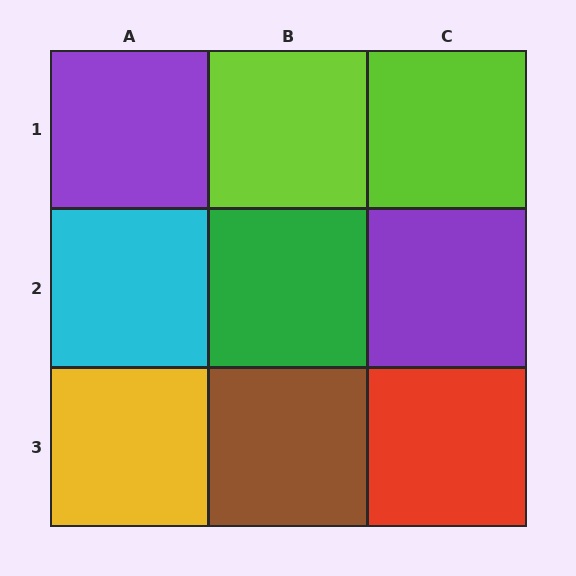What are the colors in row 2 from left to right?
Cyan, green, purple.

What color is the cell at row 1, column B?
Lime.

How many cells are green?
1 cell is green.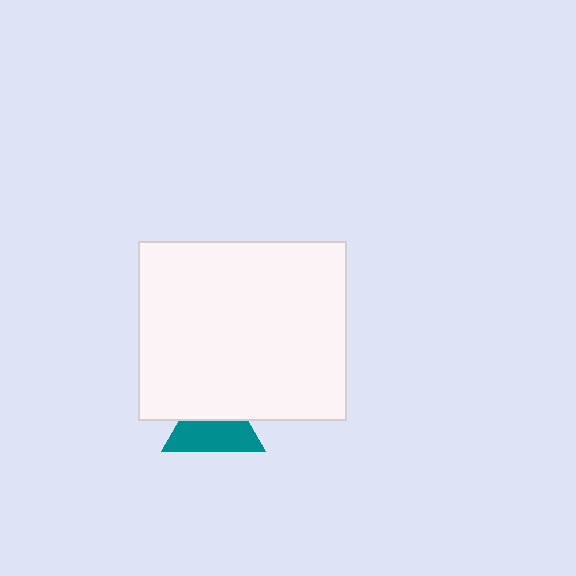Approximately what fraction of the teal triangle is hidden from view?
Roughly 45% of the teal triangle is hidden behind the white rectangle.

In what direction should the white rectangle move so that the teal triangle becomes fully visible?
The white rectangle should move up. That is the shortest direction to clear the overlap and leave the teal triangle fully visible.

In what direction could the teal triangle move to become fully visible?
The teal triangle could move down. That would shift it out from behind the white rectangle entirely.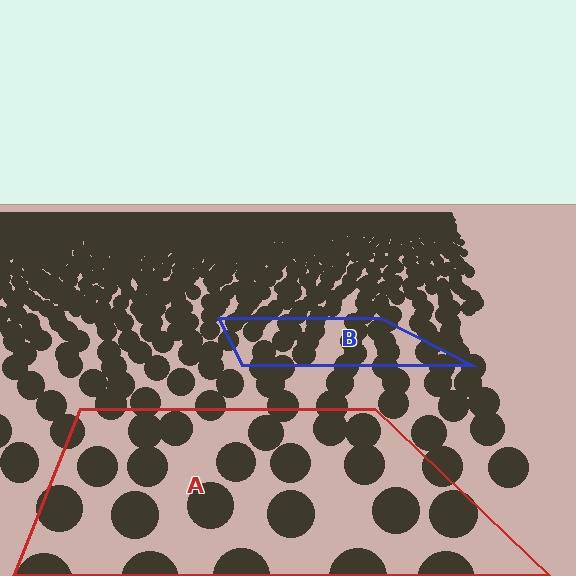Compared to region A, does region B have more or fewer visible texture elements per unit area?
Region B has more texture elements per unit area — they are packed more densely because it is farther away.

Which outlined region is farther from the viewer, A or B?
Region B is farther from the viewer — the texture elements inside it appear smaller and more densely packed.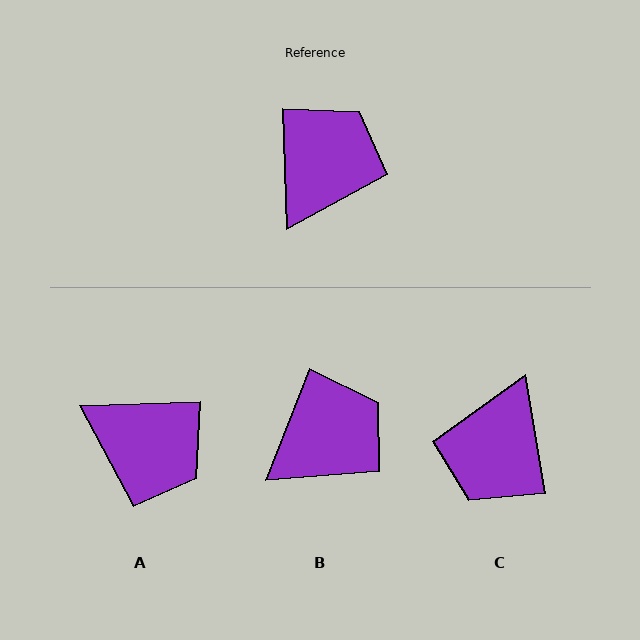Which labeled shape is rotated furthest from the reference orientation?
C, about 173 degrees away.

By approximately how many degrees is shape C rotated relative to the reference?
Approximately 173 degrees clockwise.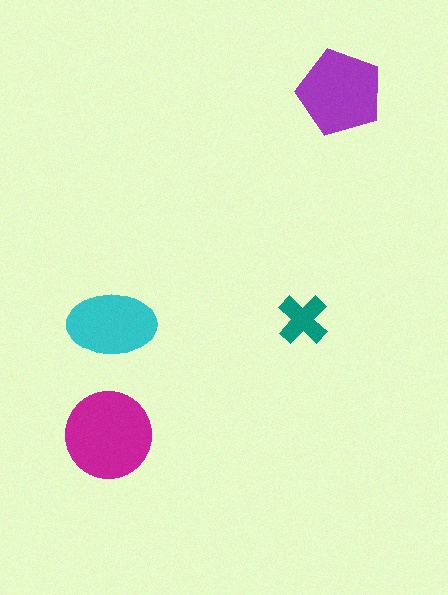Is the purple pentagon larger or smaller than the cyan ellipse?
Larger.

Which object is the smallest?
The teal cross.